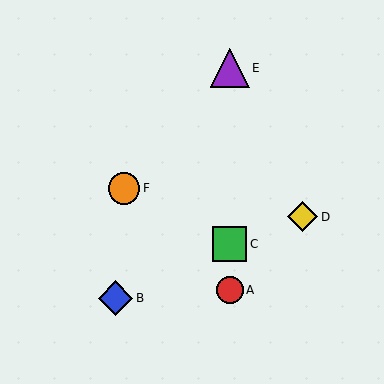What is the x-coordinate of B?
Object B is at x≈115.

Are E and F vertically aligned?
No, E is at x≈230 and F is at x≈124.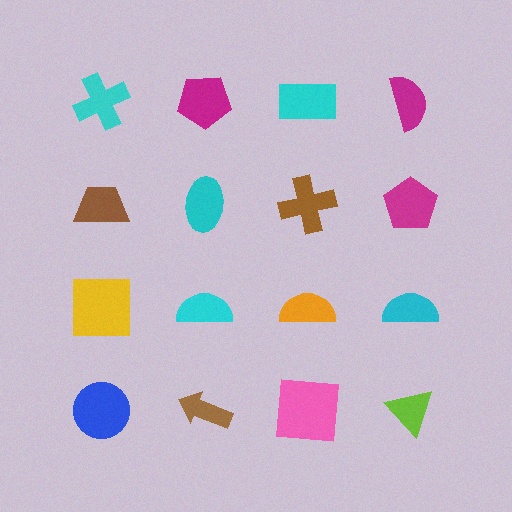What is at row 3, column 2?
A cyan semicircle.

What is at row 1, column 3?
A cyan rectangle.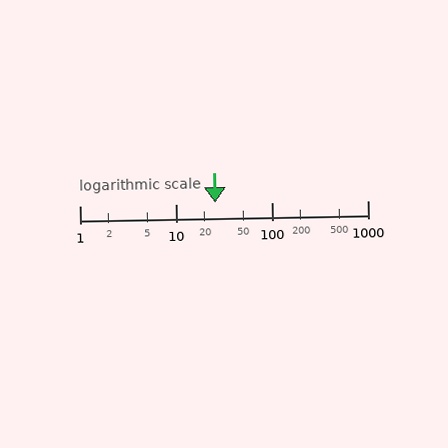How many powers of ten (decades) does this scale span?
The scale spans 3 decades, from 1 to 1000.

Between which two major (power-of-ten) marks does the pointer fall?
The pointer is between 10 and 100.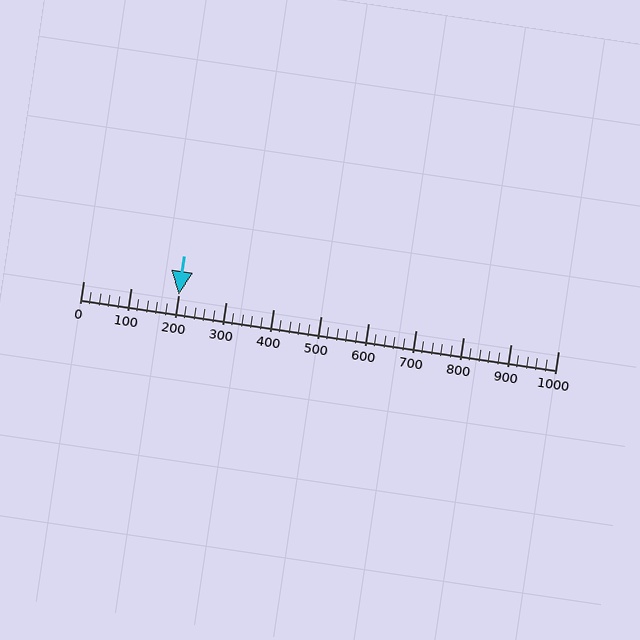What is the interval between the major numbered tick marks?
The major tick marks are spaced 100 units apart.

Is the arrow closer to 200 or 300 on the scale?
The arrow is closer to 200.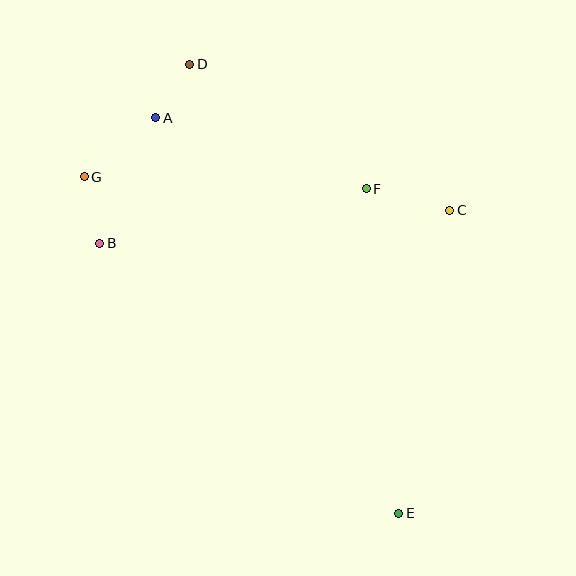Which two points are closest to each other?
Points A and D are closest to each other.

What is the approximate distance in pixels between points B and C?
The distance between B and C is approximately 352 pixels.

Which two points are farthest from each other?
Points D and E are farthest from each other.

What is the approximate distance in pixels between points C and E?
The distance between C and E is approximately 308 pixels.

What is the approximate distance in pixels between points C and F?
The distance between C and F is approximately 86 pixels.